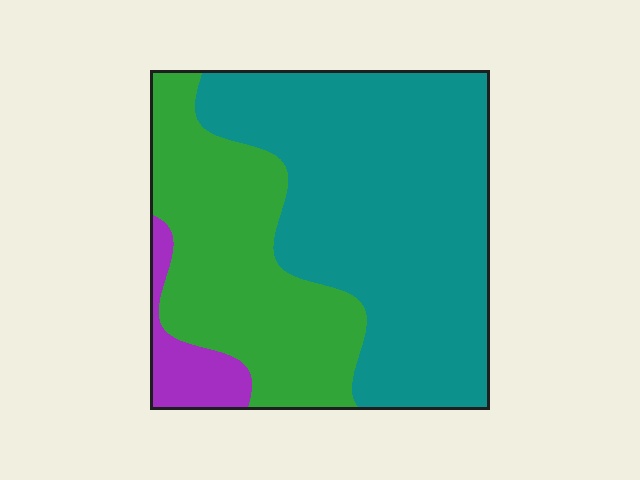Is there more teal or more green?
Teal.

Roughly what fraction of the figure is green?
Green takes up about one third (1/3) of the figure.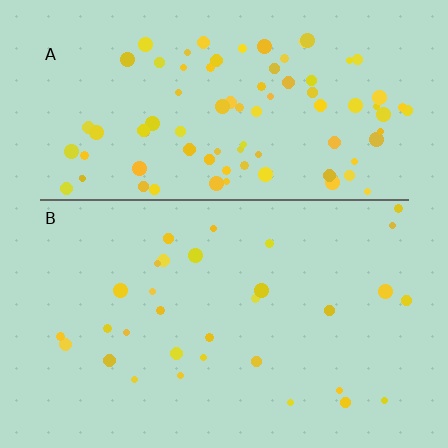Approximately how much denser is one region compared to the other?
Approximately 2.8× — region A over region B.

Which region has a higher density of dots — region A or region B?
A (the top).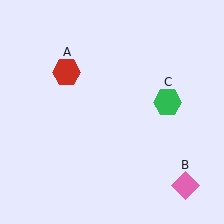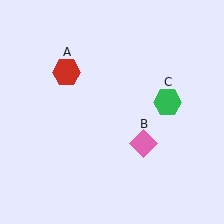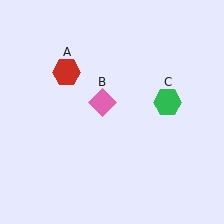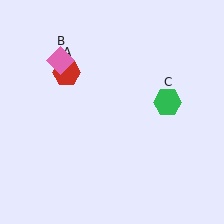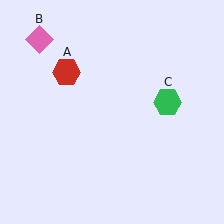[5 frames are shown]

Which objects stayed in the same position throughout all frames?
Red hexagon (object A) and green hexagon (object C) remained stationary.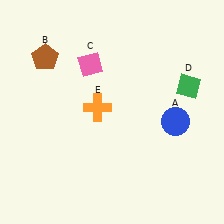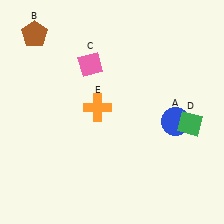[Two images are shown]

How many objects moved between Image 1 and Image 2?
2 objects moved between the two images.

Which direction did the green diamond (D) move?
The green diamond (D) moved down.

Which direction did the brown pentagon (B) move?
The brown pentagon (B) moved up.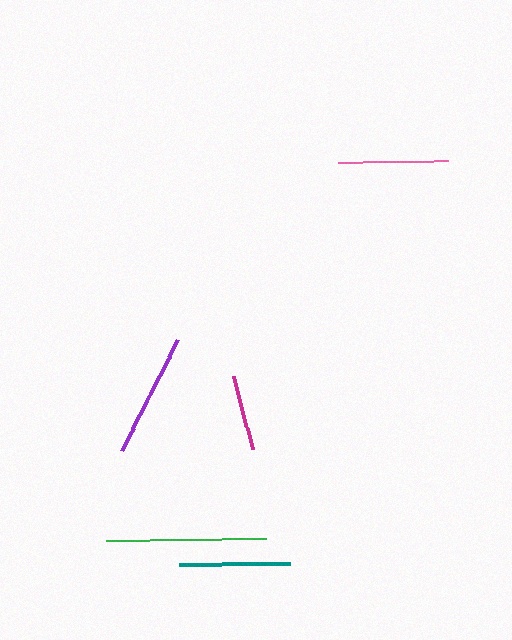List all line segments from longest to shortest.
From longest to shortest: green, purple, teal, pink, magenta.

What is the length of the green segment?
The green segment is approximately 159 pixels long.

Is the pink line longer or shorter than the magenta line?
The pink line is longer than the magenta line.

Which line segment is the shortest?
The magenta line is the shortest at approximately 75 pixels.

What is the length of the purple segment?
The purple segment is approximately 125 pixels long.